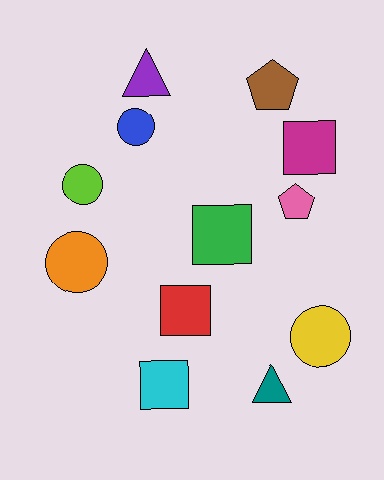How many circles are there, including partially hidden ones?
There are 4 circles.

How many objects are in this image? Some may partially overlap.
There are 12 objects.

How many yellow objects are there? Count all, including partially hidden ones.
There is 1 yellow object.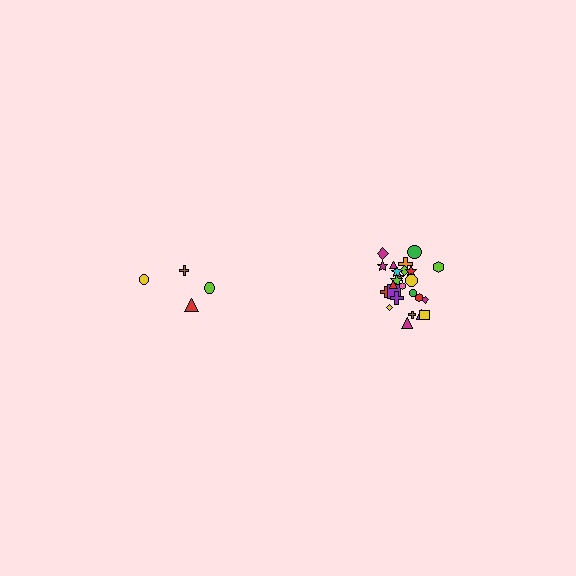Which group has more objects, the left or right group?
The right group.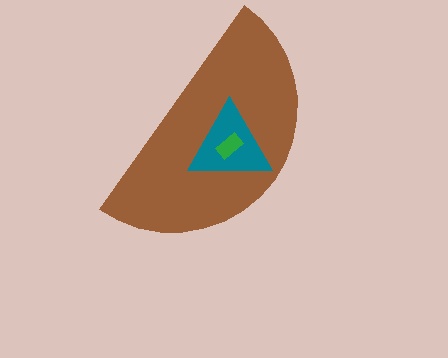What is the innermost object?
The green rectangle.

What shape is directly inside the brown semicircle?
The teal triangle.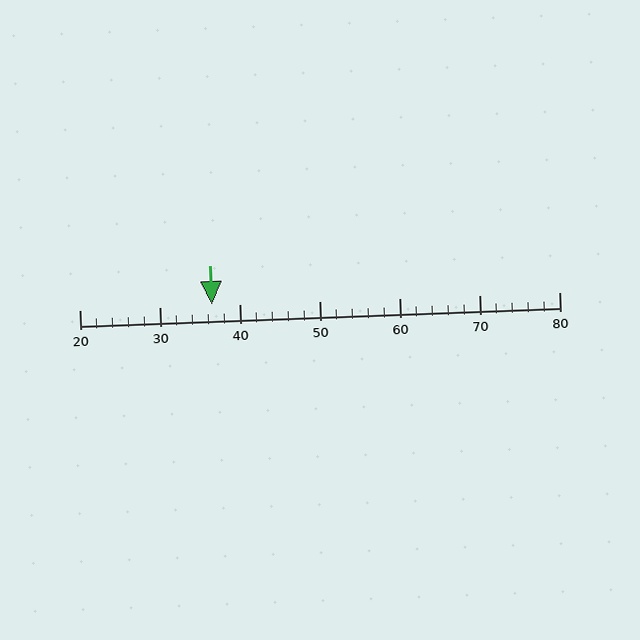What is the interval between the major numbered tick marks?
The major tick marks are spaced 10 units apart.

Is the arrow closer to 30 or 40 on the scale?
The arrow is closer to 40.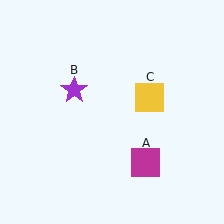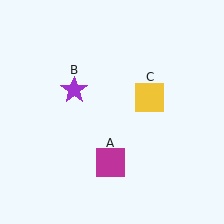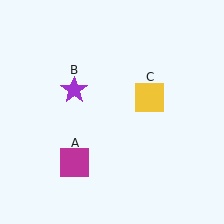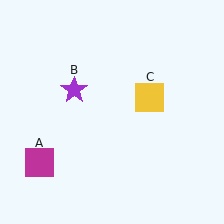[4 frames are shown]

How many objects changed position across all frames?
1 object changed position: magenta square (object A).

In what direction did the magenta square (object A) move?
The magenta square (object A) moved left.